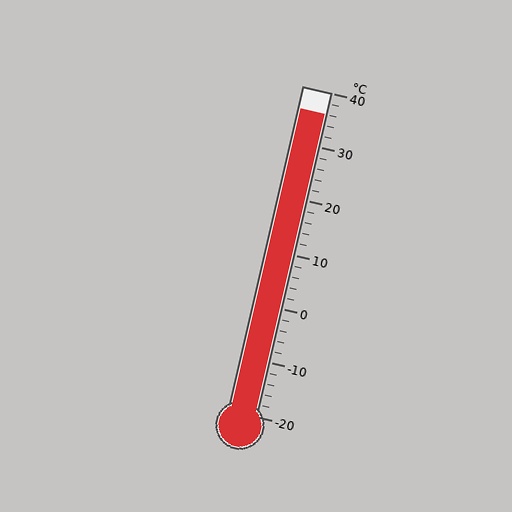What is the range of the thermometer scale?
The thermometer scale ranges from -20°C to 40°C.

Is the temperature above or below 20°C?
The temperature is above 20°C.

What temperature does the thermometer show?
The thermometer shows approximately 36°C.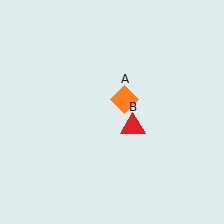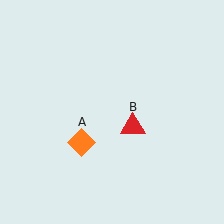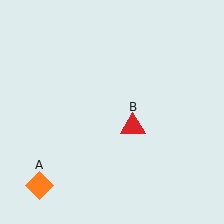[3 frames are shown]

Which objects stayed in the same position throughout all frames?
Red triangle (object B) remained stationary.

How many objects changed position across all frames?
1 object changed position: orange diamond (object A).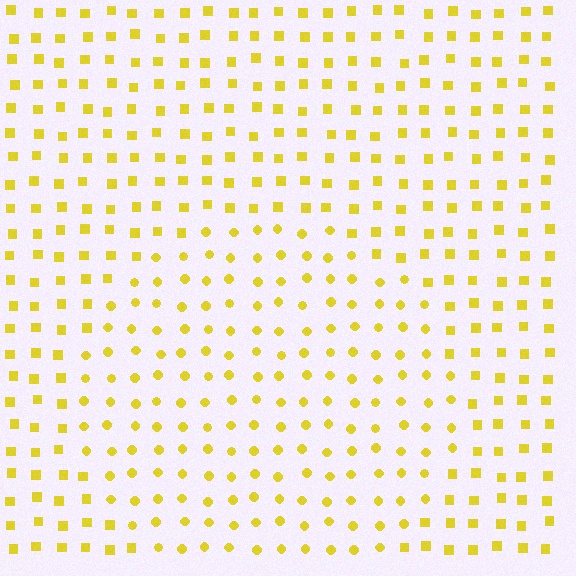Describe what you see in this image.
The image is filled with small yellow elements arranged in a uniform grid. A circle-shaped region contains circles, while the surrounding area contains squares. The boundary is defined purely by the change in element shape.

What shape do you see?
I see a circle.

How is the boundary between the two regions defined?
The boundary is defined by a change in element shape: circles inside vs. squares outside. All elements share the same color and spacing.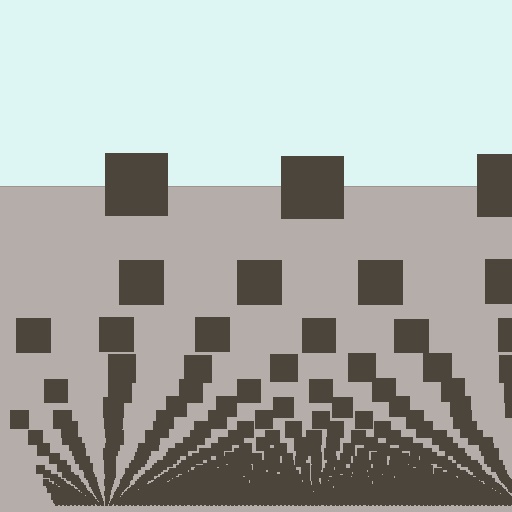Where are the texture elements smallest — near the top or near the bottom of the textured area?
Near the bottom.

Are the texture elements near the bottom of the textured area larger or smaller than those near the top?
Smaller. The gradient is inverted — elements near the bottom are smaller and denser.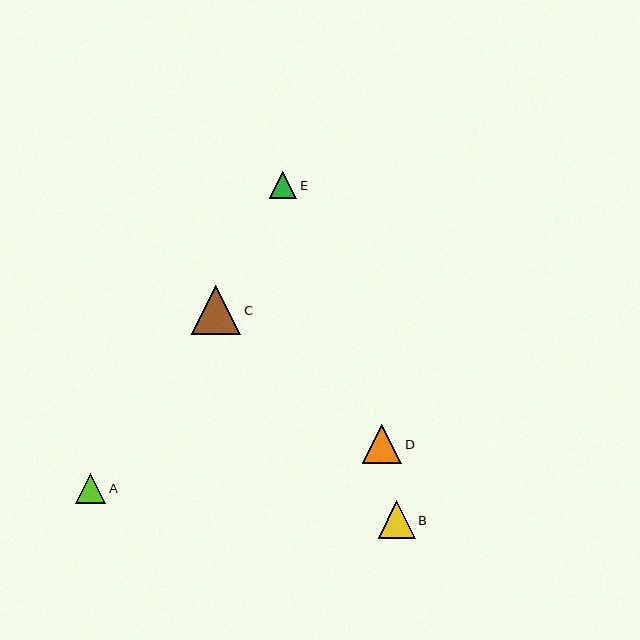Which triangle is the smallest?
Triangle E is the smallest with a size of approximately 28 pixels.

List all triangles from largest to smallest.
From largest to smallest: C, D, B, A, E.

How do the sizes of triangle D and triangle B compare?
Triangle D and triangle B are approximately the same size.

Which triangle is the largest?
Triangle C is the largest with a size of approximately 50 pixels.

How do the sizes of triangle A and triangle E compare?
Triangle A and triangle E are approximately the same size.